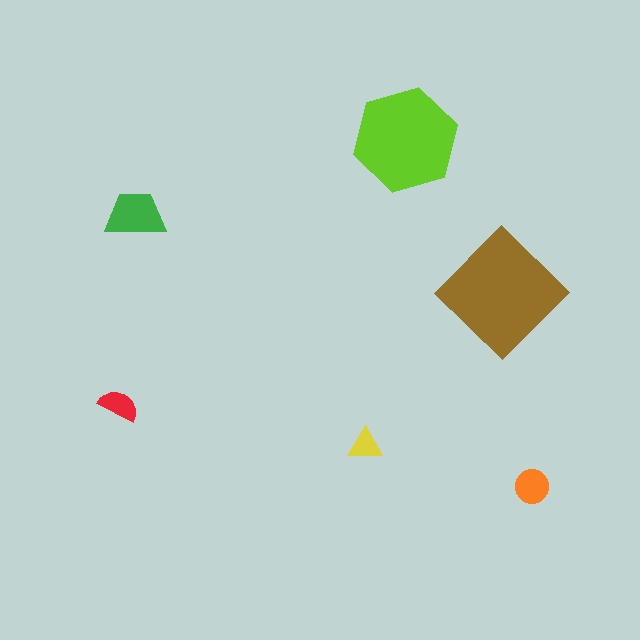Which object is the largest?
The brown diamond.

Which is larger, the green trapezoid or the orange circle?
The green trapezoid.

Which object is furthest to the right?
The orange circle is rightmost.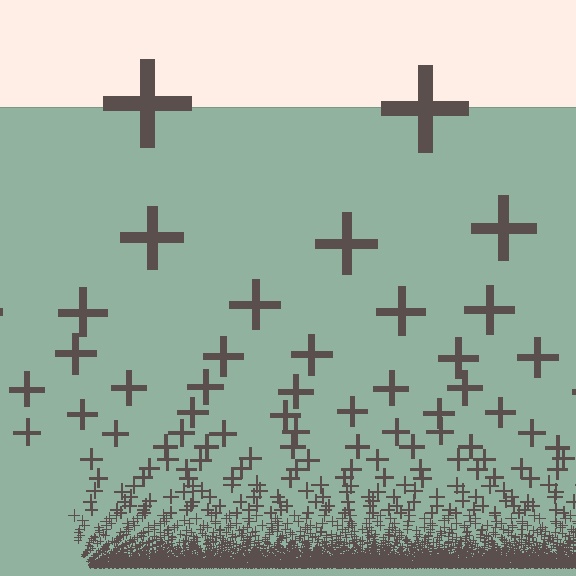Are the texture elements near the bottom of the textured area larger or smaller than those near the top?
Smaller. The gradient is inverted — elements near the bottom are smaller and denser.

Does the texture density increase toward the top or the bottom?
Density increases toward the bottom.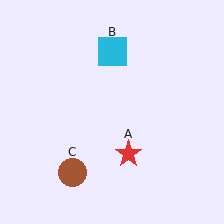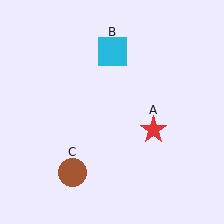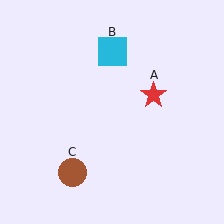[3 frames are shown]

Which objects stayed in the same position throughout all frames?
Cyan square (object B) and brown circle (object C) remained stationary.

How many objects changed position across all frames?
1 object changed position: red star (object A).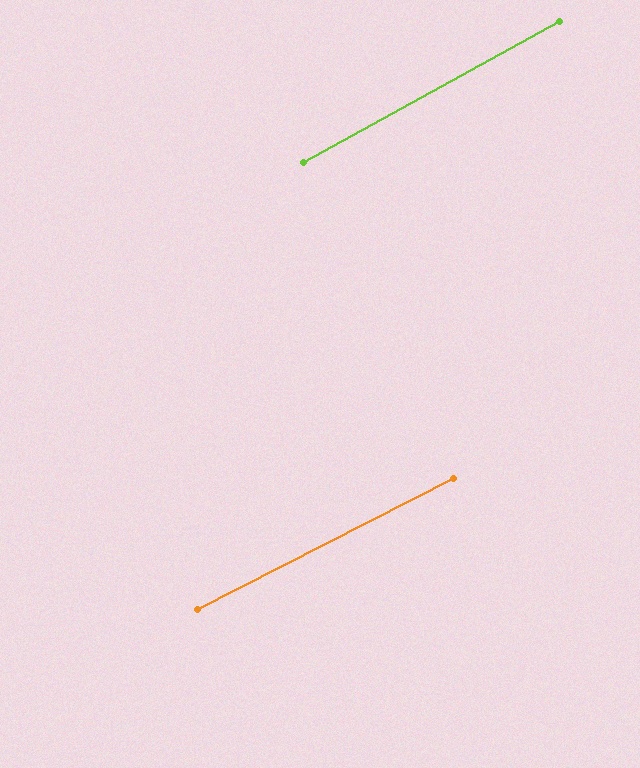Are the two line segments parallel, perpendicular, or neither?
Parallel — their directions differ by only 1.7°.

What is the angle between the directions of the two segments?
Approximately 2 degrees.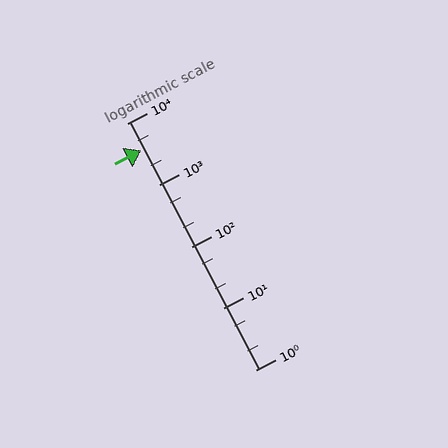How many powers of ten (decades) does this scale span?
The scale spans 4 decades, from 1 to 10000.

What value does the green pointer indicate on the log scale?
The pointer indicates approximately 3700.